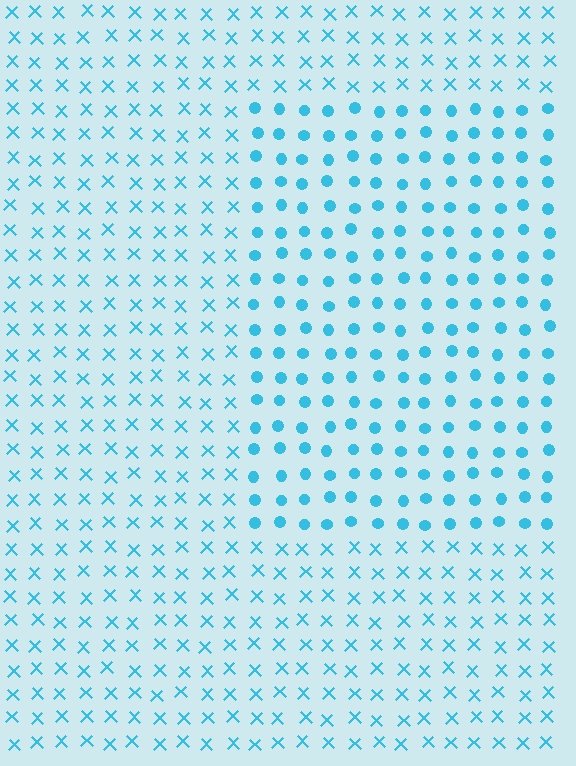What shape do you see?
I see a rectangle.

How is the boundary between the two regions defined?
The boundary is defined by a change in element shape: circles inside vs. X marks outside. All elements share the same color and spacing.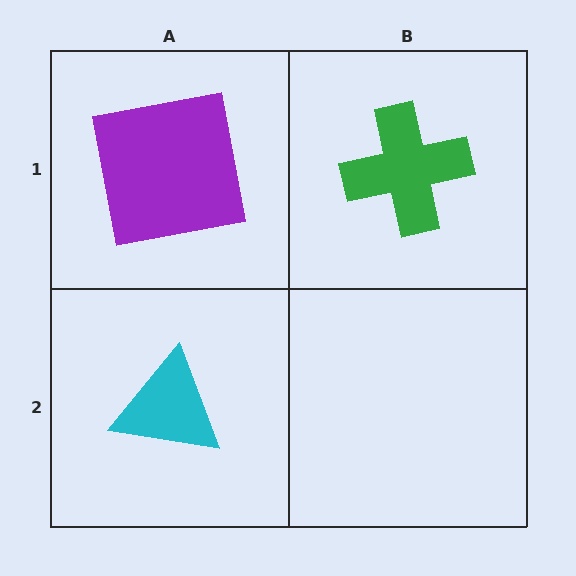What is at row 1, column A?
A purple square.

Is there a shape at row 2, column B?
No, that cell is empty.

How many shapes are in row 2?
1 shape.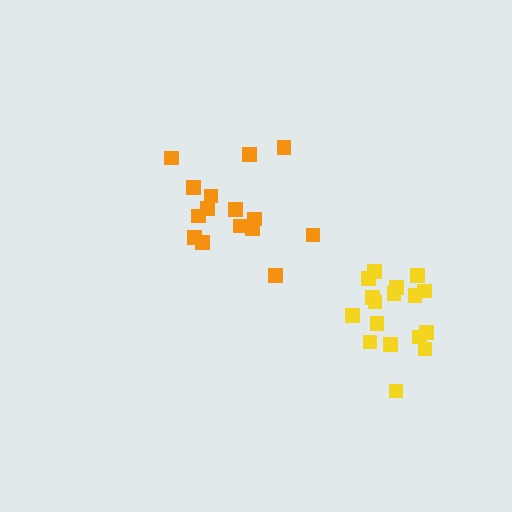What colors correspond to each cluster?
The clusters are colored: yellow, orange.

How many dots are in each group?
Group 1: 17 dots, Group 2: 15 dots (32 total).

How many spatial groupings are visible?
There are 2 spatial groupings.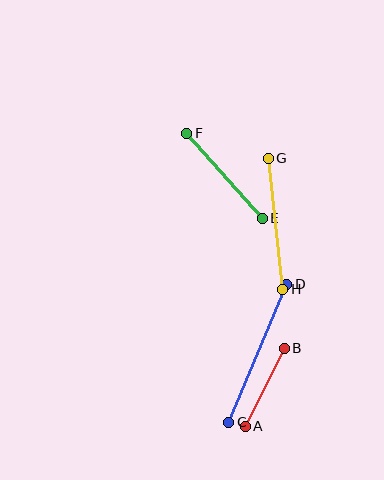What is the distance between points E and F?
The distance is approximately 114 pixels.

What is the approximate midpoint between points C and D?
The midpoint is at approximately (258, 353) pixels.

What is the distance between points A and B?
The distance is approximately 87 pixels.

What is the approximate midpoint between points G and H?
The midpoint is at approximately (276, 224) pixels.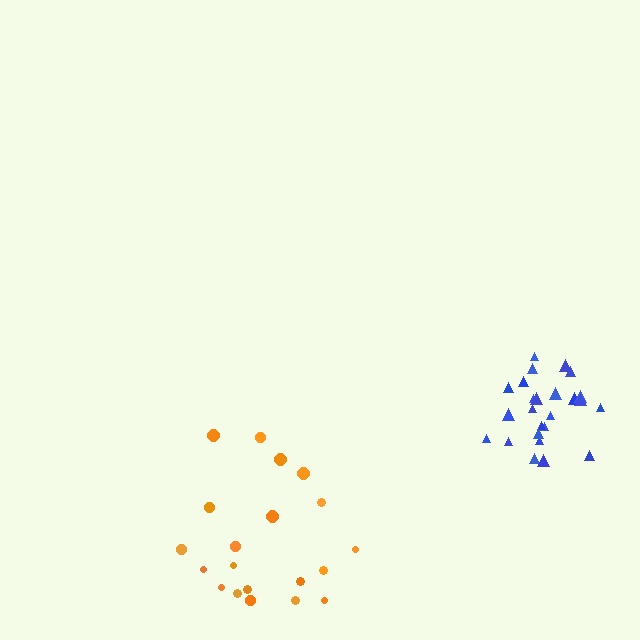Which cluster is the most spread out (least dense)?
Orange.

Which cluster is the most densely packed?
Blue.